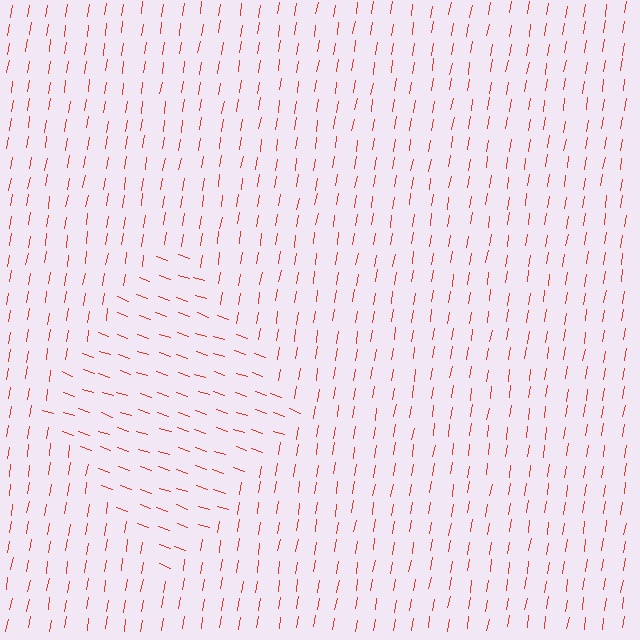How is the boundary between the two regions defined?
The boundary is defined purely by a change in line orientation (approximately 80 degrees difference). All lines are the same color and thickness.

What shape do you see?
I see a diamond.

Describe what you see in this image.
The image is filled with small red line segments. A diamond region in the image has lines oriented differently from the surrounding lines, creating a visible texture boundary.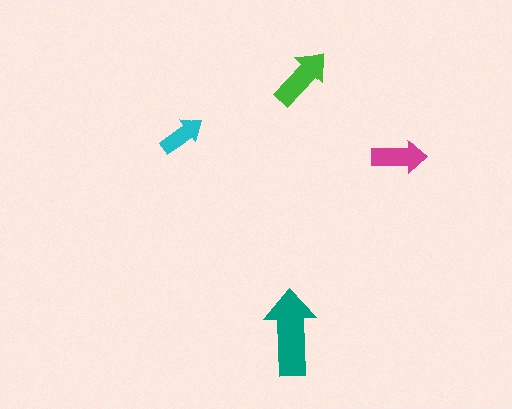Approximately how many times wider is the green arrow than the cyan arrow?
About 1.5 times wider.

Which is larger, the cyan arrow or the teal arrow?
The teal one.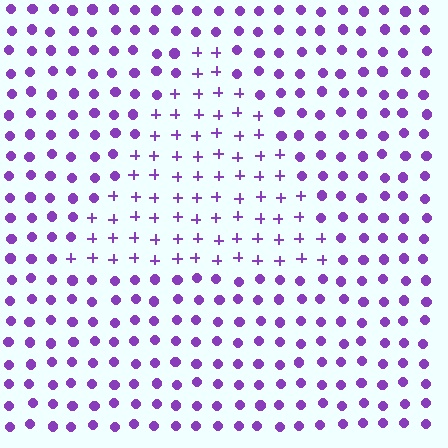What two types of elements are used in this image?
The image uses plus signs inside the triangle region and circles outside it.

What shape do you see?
I see a triangle.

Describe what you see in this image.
The image is filled with small purple elements arranged in a uniform grid. A triangle-shaped region contains plus signs, while the surrounding area contains circles. The boundary is defined purely by the change in element shape.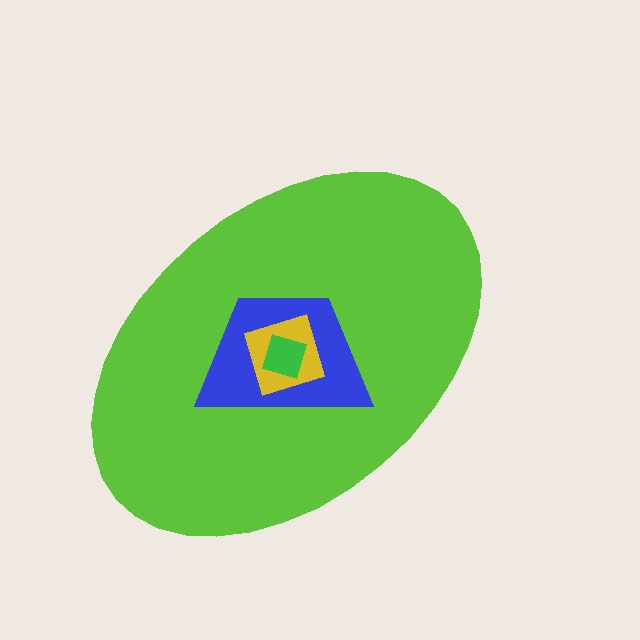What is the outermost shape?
The lime ellipse.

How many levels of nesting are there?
4.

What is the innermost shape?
The green square.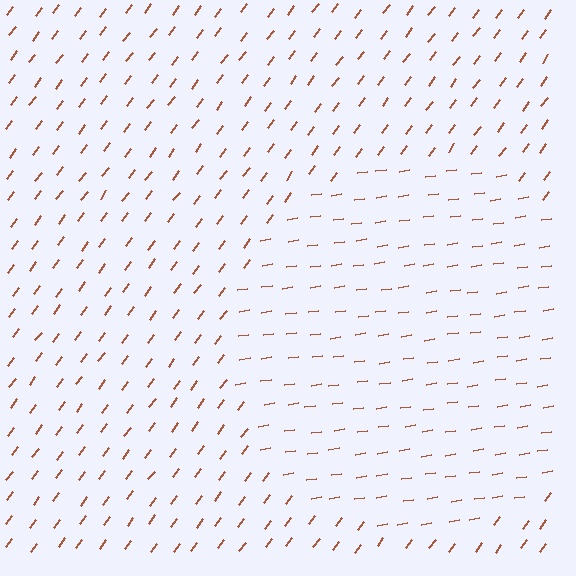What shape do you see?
I see a circle.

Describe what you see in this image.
The image is filled with small brown line segments. A circle region in the image has lines oriented differently from the surrounding lines, creating a visible texture boundary.